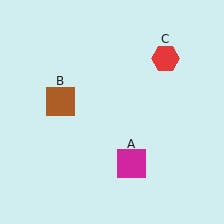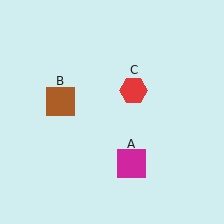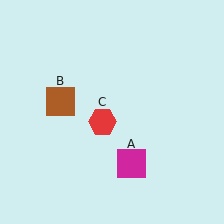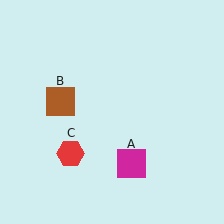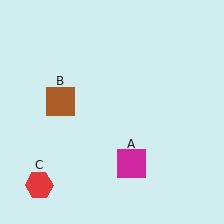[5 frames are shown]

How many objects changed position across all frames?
1 object changed position: red hexagon (object C).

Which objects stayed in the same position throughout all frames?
Magenta square (object A) and brown square (object B) remained stationary.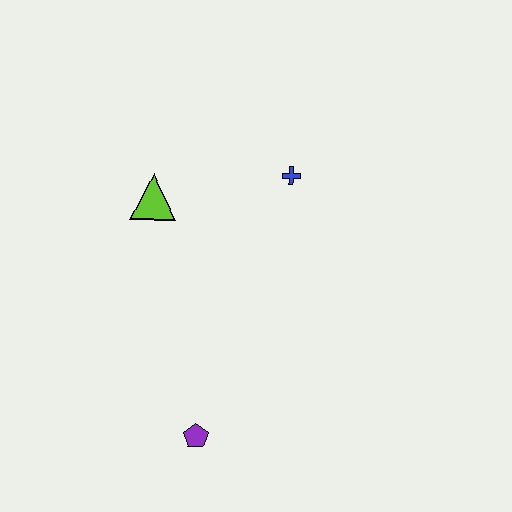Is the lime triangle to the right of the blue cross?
No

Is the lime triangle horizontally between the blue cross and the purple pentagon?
No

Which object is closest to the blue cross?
The lime triangle is closest to the blue cross.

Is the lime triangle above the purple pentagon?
Yes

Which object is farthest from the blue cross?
The purple pentagon is farthest from the blue cross.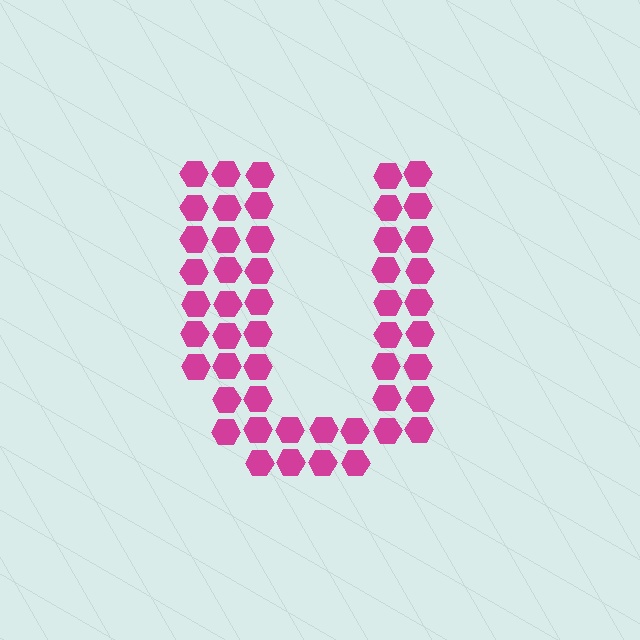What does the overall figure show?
The overall figure shows the letter U.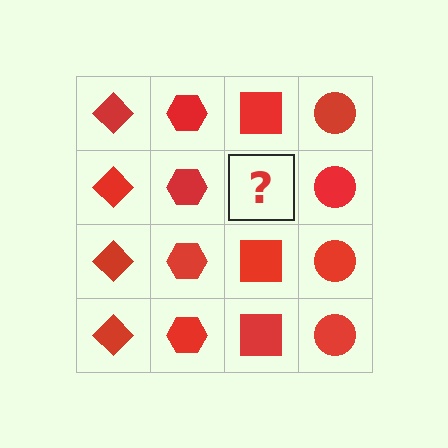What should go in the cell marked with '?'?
The missing cell should contain a red square.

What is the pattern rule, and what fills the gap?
The rule is that each column has a consistent shape. The gap should be filled with a red square.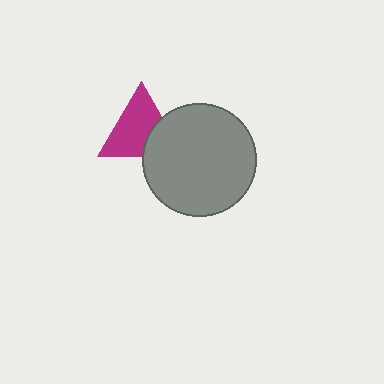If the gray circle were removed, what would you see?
You would see the complete magenta triangle.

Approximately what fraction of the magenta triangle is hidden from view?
Roughly 30% of the magenta triangle is hidden behind the gray circle.